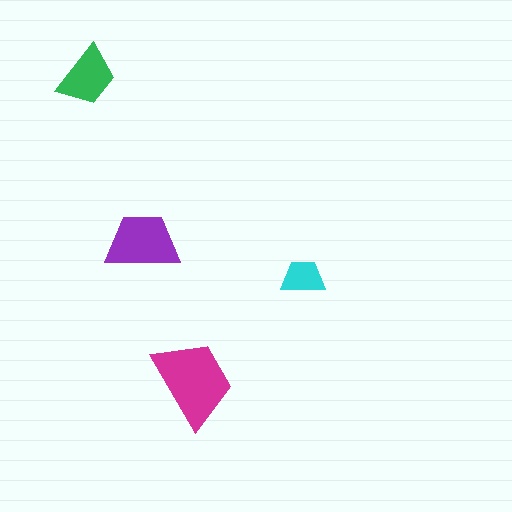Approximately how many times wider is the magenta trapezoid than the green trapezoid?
About 1.5 times wider.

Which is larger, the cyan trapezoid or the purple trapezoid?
The purple one.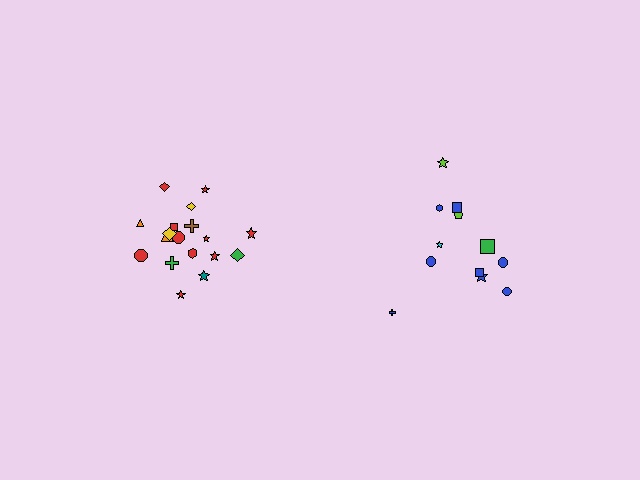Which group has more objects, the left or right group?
The left group.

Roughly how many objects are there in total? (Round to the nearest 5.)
Roughly 30 objects in total.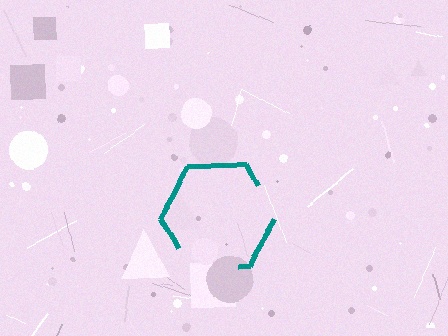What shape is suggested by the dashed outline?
The dashed outline suggests a hexagon.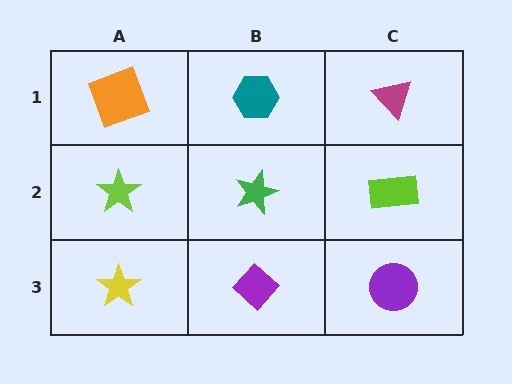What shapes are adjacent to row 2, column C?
A magenta triangle (row 1, column C), a purple circle (row 3, column C), a green star (row 2, column B).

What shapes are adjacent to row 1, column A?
A lime star (row 2, column A), a teal hexagon (row 1, column B).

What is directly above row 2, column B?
A teal hexagon.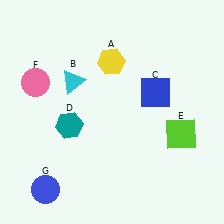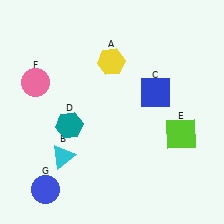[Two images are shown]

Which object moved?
The cyan triangle (B) moved down.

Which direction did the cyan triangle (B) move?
The cyan triangle (B) moved down.